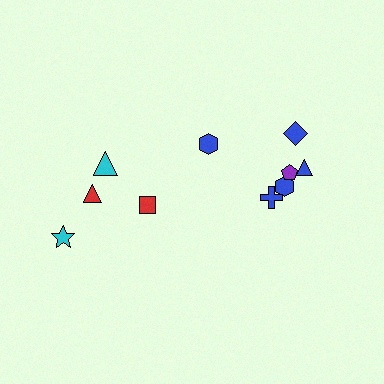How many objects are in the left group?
There are 4 objects.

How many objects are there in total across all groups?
There are 10 objects.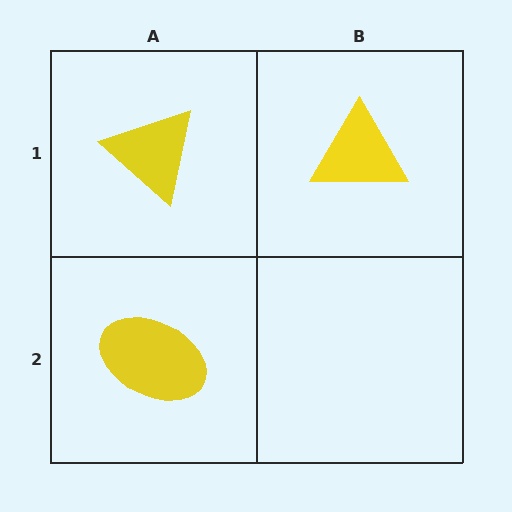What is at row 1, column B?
A yellow triangle.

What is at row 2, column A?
A yellow ellipse.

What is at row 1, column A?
A yellow triangle.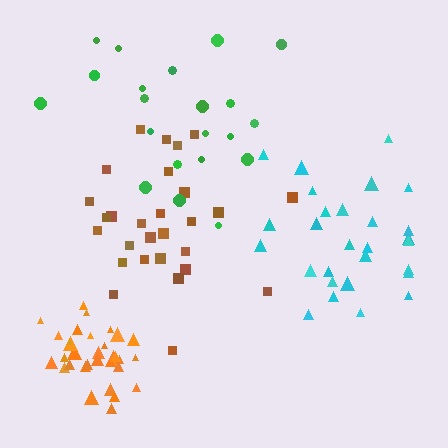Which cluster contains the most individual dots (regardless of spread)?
Orange (34).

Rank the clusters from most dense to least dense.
orange, brown, cyan, green.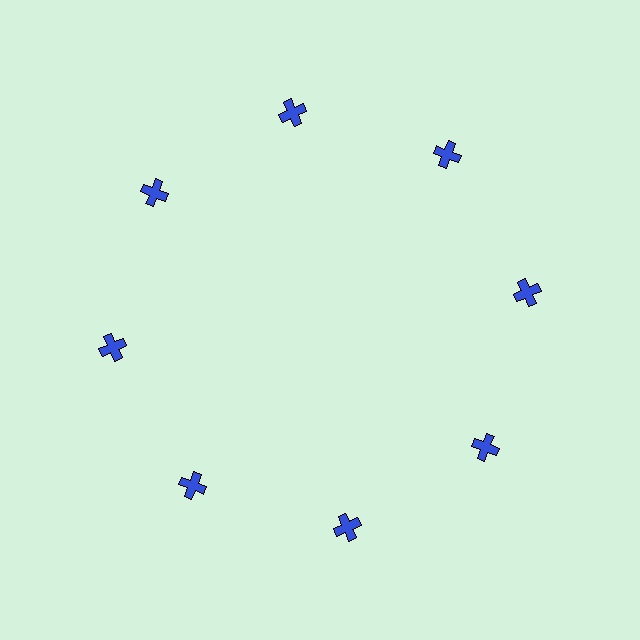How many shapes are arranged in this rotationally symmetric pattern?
There are 8 shapes, arranged in 8 groups of 1.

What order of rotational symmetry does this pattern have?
This pattern has 8-fold rotational symmetry.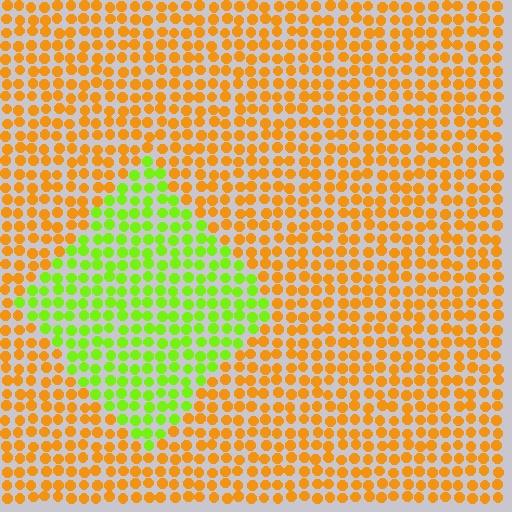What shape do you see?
I see a diamond.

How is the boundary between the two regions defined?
The boundary is defined purely by a slight shift in hue (about 59 degrees). Spacing, size, and orientation are identical on both sides.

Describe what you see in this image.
The image is filled with small orange elements in a uniform arrangement. A diamond-shaped region is visible where the elements are tinted to a slightly different hue, forming a subtle color boundary.